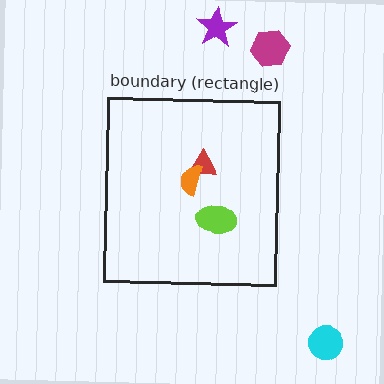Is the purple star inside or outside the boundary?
Outside.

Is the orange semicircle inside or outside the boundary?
Inside.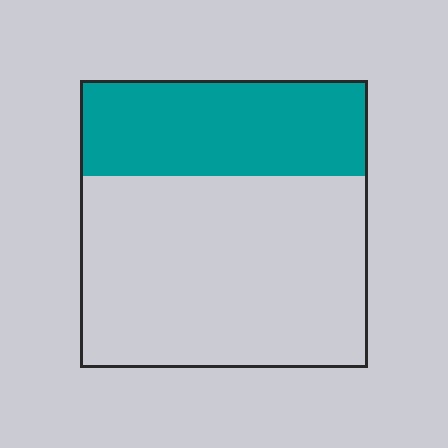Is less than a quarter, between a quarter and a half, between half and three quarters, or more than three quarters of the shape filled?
Between a quarter and a half.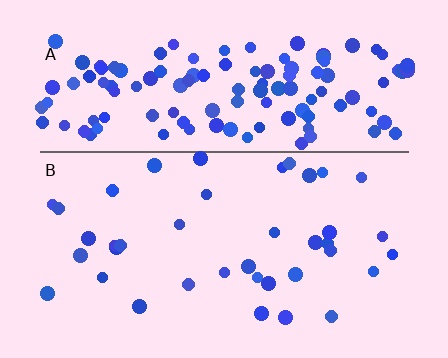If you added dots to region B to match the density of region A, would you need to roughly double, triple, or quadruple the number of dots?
Approximately triple.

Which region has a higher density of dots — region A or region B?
A (the top).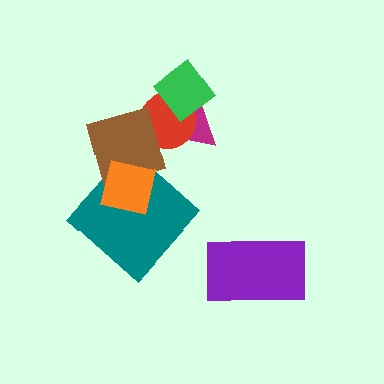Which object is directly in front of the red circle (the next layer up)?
The green diamond is directly in front of the red circle.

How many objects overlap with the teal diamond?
2 objects overlap with the teal diamond.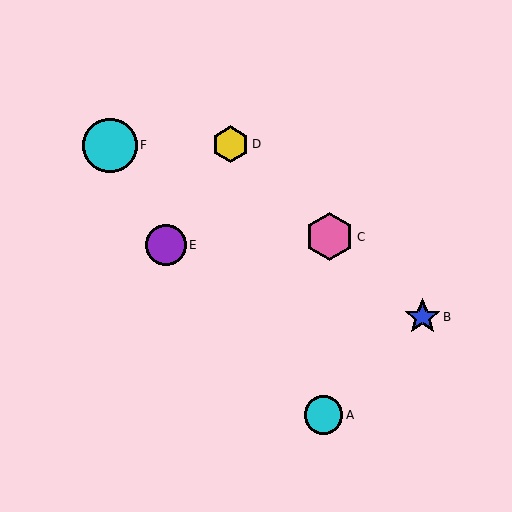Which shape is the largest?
The cyan circle (labeled F) is the largest.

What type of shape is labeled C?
Shape C is a pink hexagon.